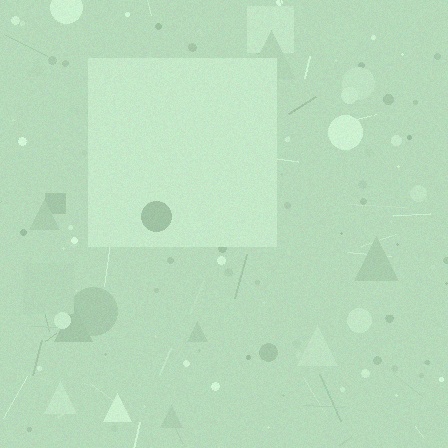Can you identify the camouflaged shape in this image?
The camouflaged shape is a square.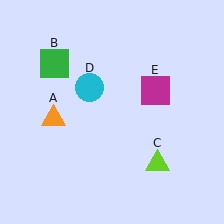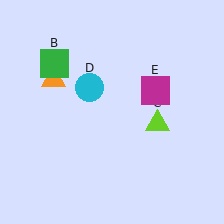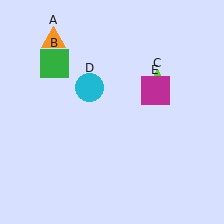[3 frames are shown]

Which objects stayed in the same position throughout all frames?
Green square (object B) and cyan circle (object D) and magenta square (object E) remained stationary.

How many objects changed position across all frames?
2 objects changed position: orange triangle (object A), lime triangle (object C).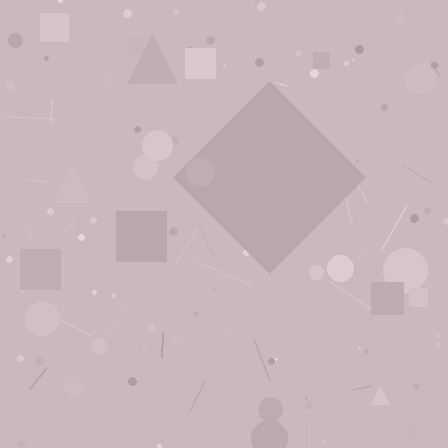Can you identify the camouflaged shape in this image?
The camouflaged shape is a diamond.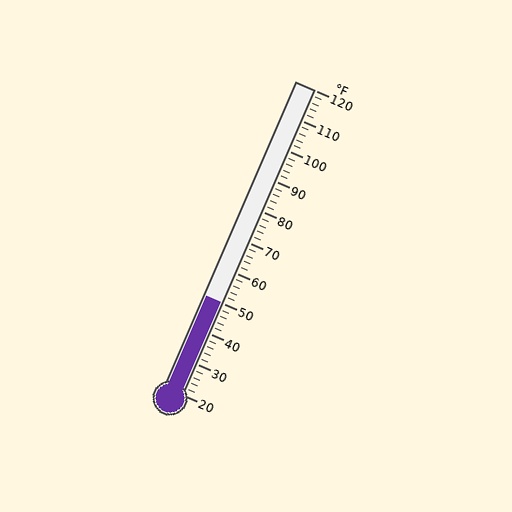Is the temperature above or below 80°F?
The temperature is below 80°F.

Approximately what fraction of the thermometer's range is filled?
The thermometer is filled to approximately 30% of its range.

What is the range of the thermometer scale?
The thermometer scale ranges from 20°F to 120°F.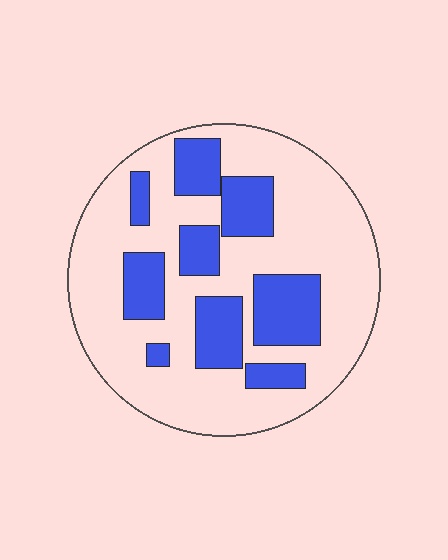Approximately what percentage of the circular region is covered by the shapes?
Approximately 30%.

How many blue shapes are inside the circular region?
9.